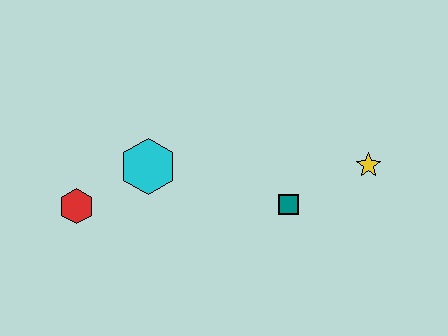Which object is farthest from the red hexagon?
The yellow star is farthest from the red hexagon.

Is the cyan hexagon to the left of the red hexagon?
No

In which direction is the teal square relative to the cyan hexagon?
The teal square is to the right of the cyan hexagon.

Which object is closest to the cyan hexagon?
The red hexagon is closest to the cyan hexagon.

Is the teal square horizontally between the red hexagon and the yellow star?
Yes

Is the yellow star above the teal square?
Yes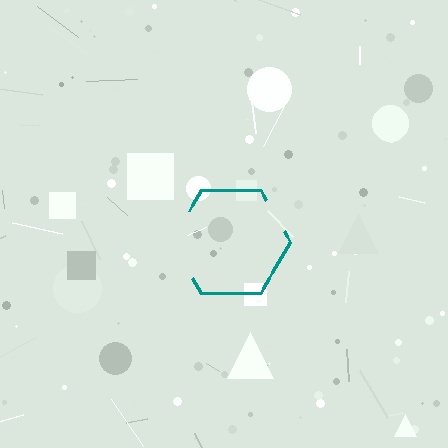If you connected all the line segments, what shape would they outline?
They would outline a hexagon.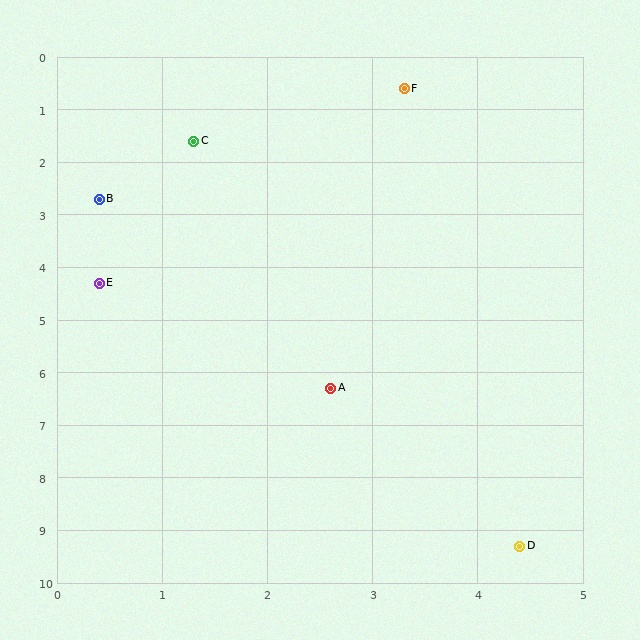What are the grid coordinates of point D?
Point D is at approximately (4.4, 9.3).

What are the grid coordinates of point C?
Point C is at approximately (1.3, 1.6).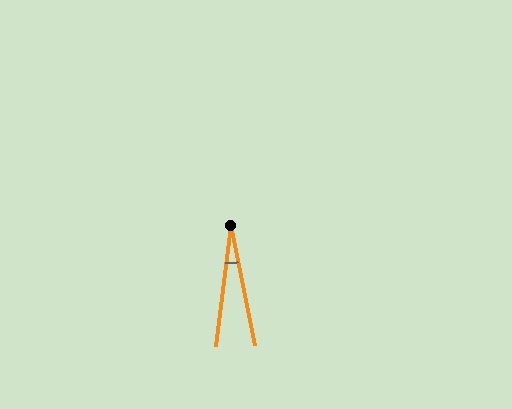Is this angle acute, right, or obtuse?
It is acute.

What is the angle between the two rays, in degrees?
Approximately 18 degrees.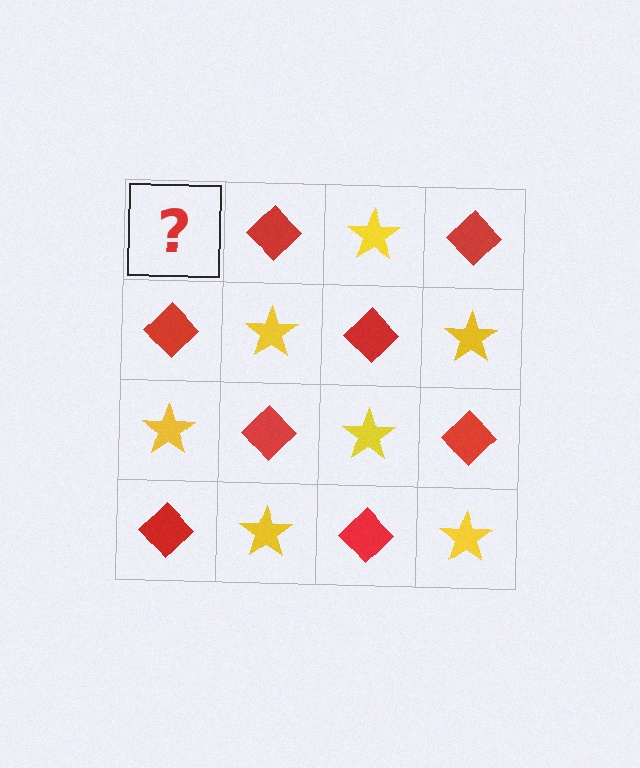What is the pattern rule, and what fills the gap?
The rule is that it alternates yellow star and red diamond in a checkerboard pattern. The gap should be filled with a yellow star.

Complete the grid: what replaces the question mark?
The question mark should be replaced with a yellow star.